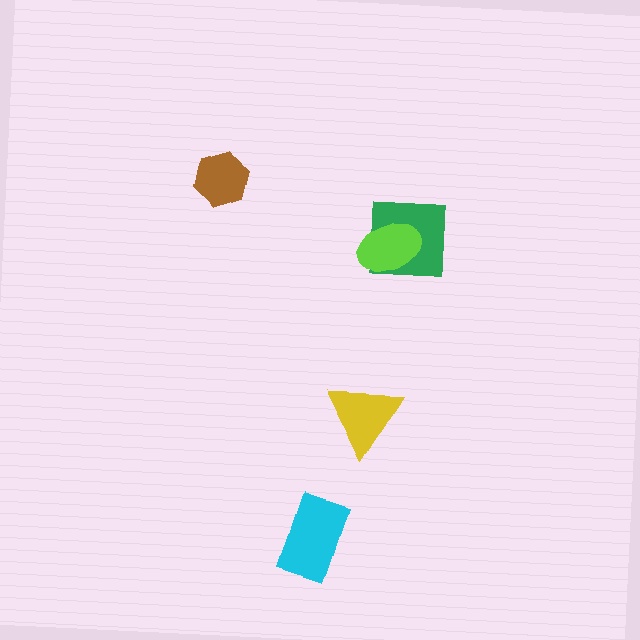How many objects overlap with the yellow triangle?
0 objects overlap with the yellow triangle.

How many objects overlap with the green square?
1 object overlaps with the green square.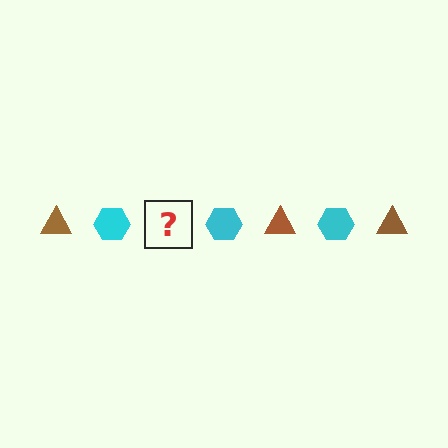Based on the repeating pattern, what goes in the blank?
The blank should be a brown triangle.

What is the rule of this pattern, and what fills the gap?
The rule is that the pattern alternates between brown triangle and cyan hexagon. The gap should be filled with a brown triangle.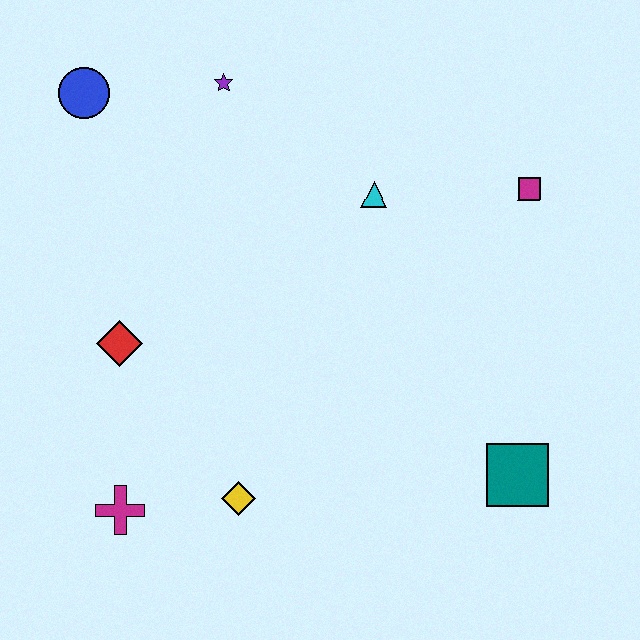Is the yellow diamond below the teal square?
Yes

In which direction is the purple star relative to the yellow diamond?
The purple star is above the yellow diamond.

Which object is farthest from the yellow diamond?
The blue circle is farthest from the yellow diamond.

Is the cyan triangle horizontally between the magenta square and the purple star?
Yes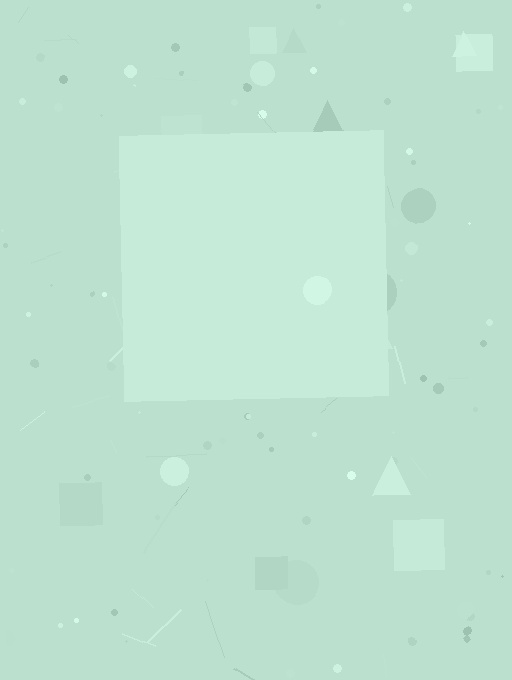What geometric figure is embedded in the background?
A square is embedded in the background.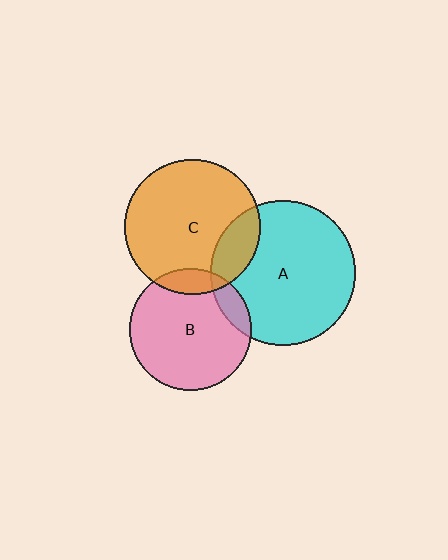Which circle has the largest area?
Circle A (cyan).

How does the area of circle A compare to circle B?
Approximately 1.4 times.